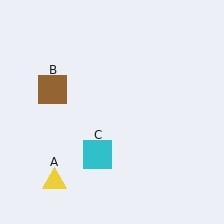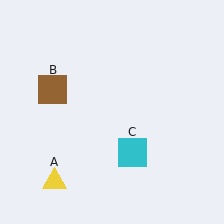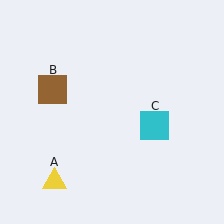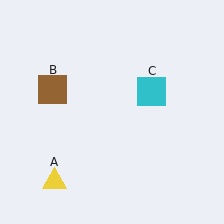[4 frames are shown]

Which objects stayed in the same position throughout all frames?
Yellow triangle (object A) and brown square (object B) remained stationary.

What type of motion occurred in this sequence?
The cyan square (object C) rotated counterclockwise around the center of the scene.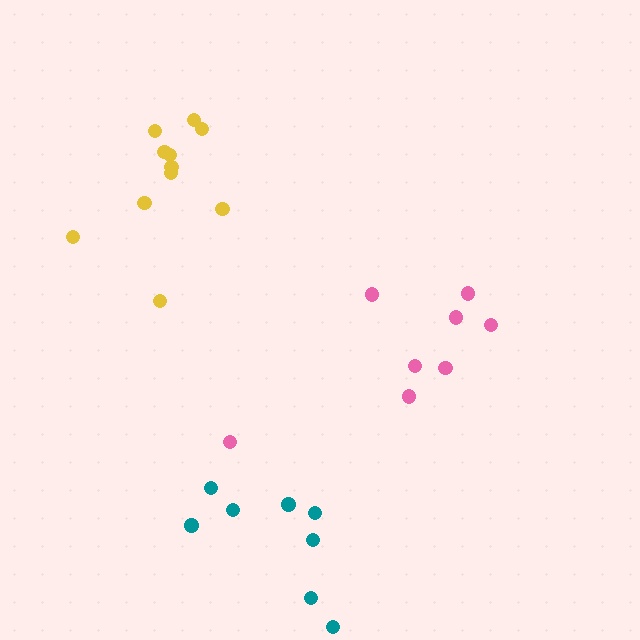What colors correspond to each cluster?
The clusters are colored: teal, pink, yellow.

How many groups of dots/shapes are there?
There are 3 groups.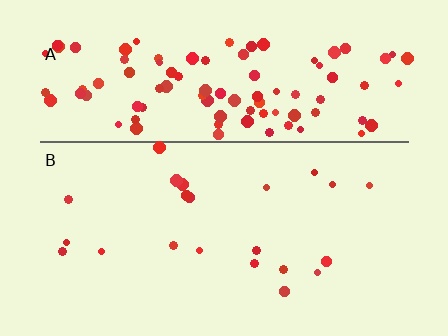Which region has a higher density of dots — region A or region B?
A (the top).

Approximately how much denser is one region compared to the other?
Approximately 5.0× — region A over region B.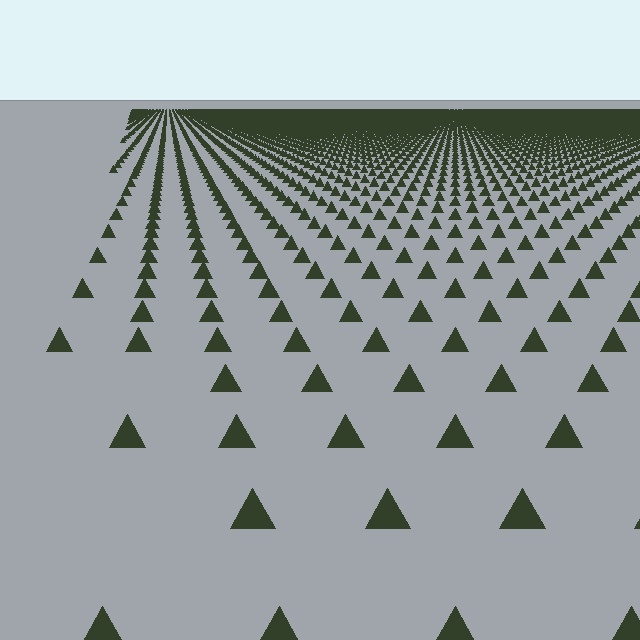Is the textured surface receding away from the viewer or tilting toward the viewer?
The surface is receding away from the viewer. Texture elements get smaller and denser toward the top.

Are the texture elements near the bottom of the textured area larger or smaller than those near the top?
Larger. Near the bottom, elements are closer to the viewer and appear at a bigger on-screen size.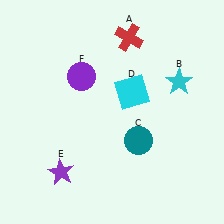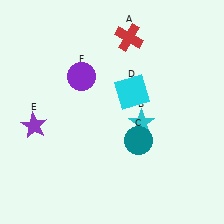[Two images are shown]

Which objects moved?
The objects that moved are: the cyan star (B), the purple star (E).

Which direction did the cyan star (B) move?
The cyan star (B) moved down.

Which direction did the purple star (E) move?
The purple star (E) moved up.